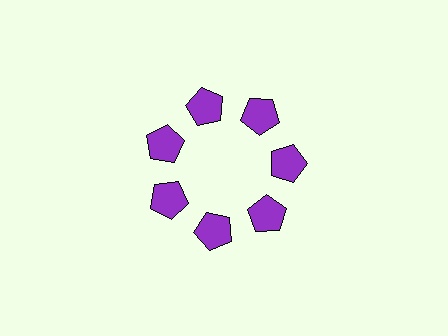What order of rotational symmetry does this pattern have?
This pattern has 7-fold rotational symmetry.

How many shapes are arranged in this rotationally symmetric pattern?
There are 7 shapes, arranged in 7 groups of 1.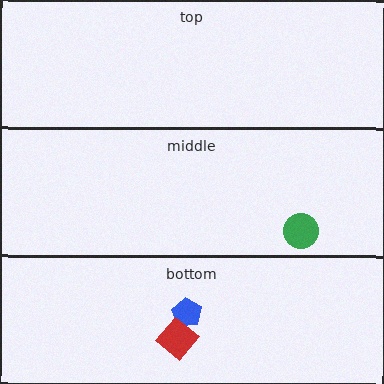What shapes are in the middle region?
The green circle.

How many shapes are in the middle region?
1.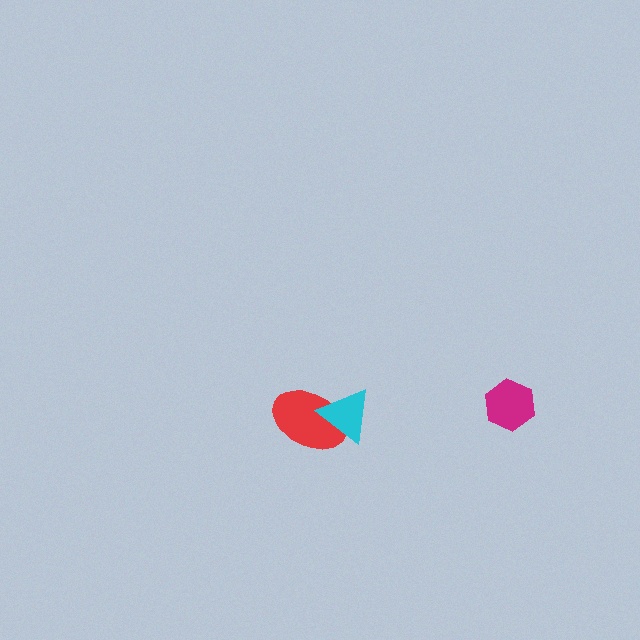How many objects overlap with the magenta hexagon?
0 objects overlap with the magenta hexagon.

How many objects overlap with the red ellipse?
1 object overlaps with the red ellipse.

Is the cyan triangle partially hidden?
No, no other shape covers it.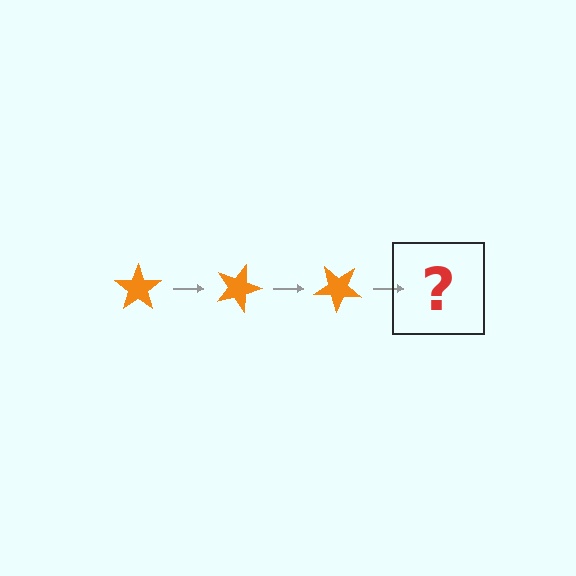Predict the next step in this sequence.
The next step is an orange star rotated 60 degrees.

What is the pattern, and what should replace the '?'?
The pattern is that the star rotates 20 degrees each step. The '?' should be an orange star rotated 60 degrees.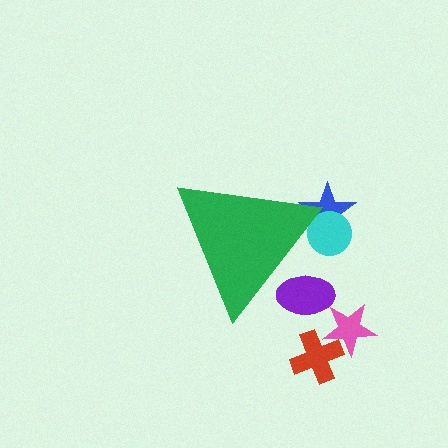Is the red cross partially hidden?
No, the red cross is fully visible.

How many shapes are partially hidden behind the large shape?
3 shapes are partially hidden.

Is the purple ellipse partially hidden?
Yes, the purple ellipse is partially hidden behind the green triangle.